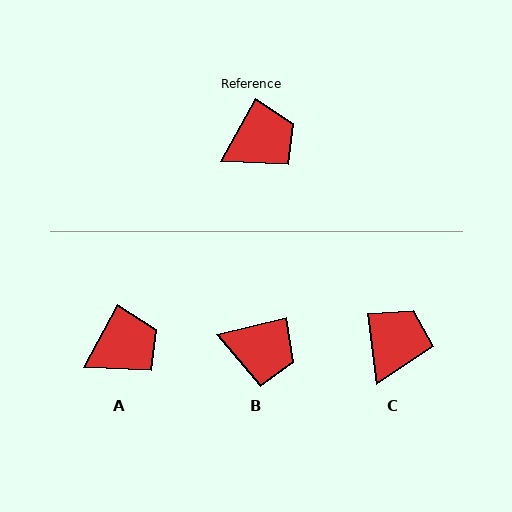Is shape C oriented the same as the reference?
No, it is off by about 36 degrees.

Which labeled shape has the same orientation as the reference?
A.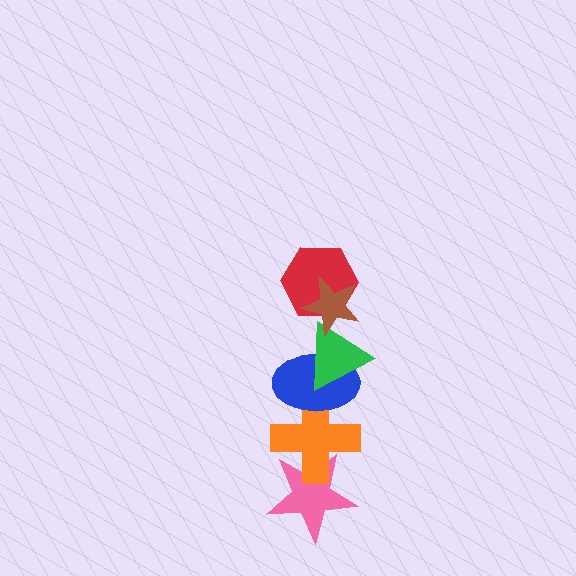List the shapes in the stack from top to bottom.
From top to bottom: the brown star, the red hexagon, the green triangle, the blue ellipse, the orange cross, the pink star.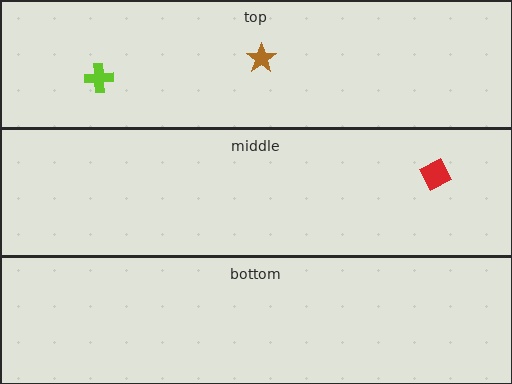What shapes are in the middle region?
The red diamond.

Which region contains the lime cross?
The top region.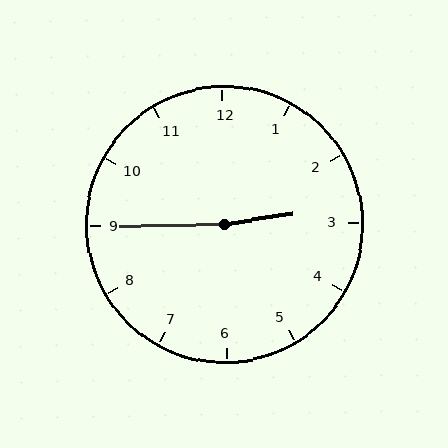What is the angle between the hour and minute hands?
Approximately 172 degrees.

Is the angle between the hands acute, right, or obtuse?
It is obtuse.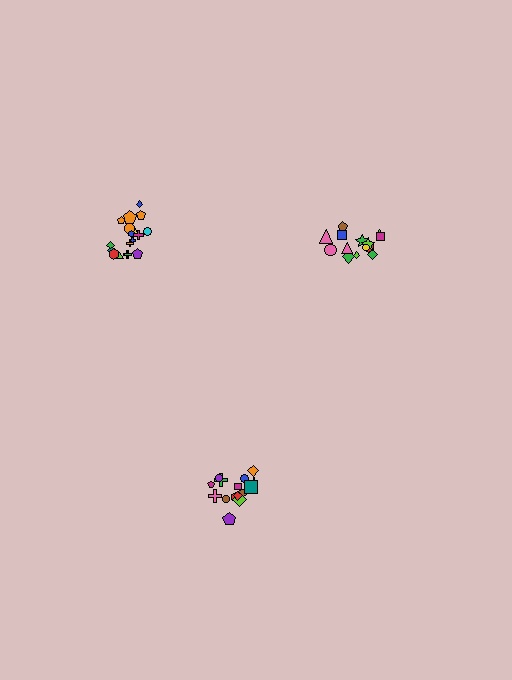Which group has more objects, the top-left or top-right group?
The top-left group.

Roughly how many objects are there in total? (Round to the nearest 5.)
Roughly 50 objects in total.